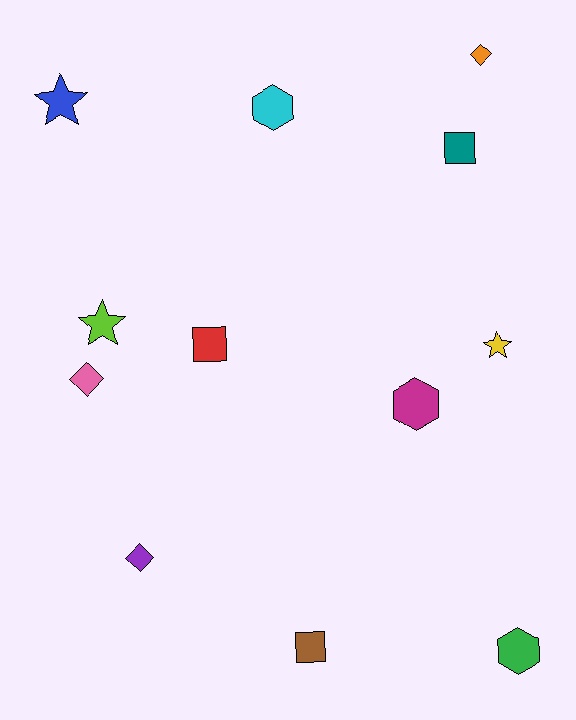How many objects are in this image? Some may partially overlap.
There are 12 objects.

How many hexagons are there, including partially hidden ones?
There are 3 hexagons.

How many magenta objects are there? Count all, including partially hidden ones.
There is 1 magenta object.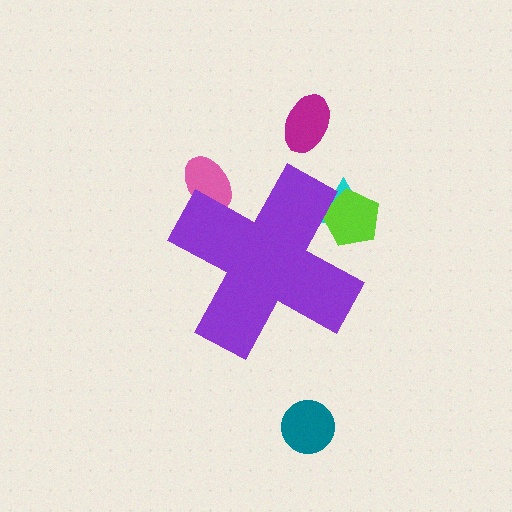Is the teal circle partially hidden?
No, the teal circle is fully visible.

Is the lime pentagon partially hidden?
Yes, the lime pentagon is partially hidden behind the purple cross.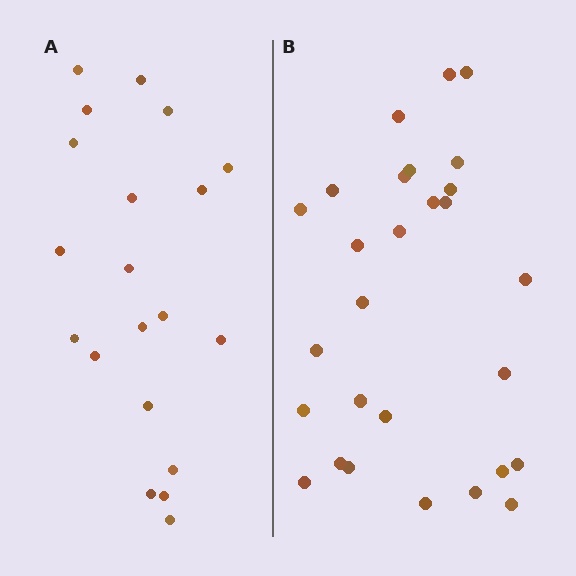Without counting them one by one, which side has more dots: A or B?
Region B (the right region) has more dots.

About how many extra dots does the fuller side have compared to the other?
Region B has roughly 8 or so more dots than region A.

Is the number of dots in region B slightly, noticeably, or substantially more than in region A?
Region B has noticeably more, but not dramatically so. The ratio is roughly 1.4 to 1.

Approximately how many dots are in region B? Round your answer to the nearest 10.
About 30 dots. (The exact count is 28, which rounds to 30.)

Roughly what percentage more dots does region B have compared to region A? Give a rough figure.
About 40% more.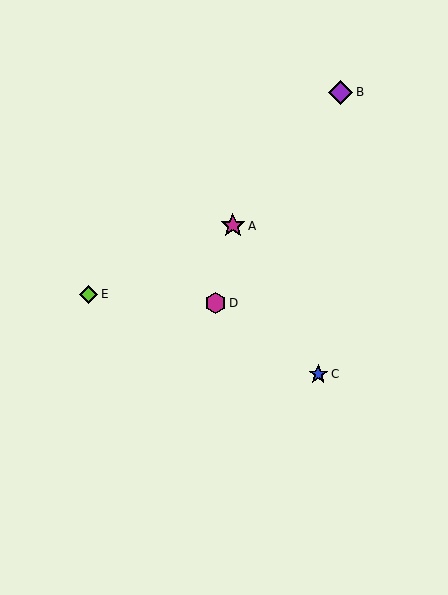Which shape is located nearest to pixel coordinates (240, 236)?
The magenta star (labeled A) at (233, 226) is nearest to that location.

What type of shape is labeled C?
Shape C is a blue star.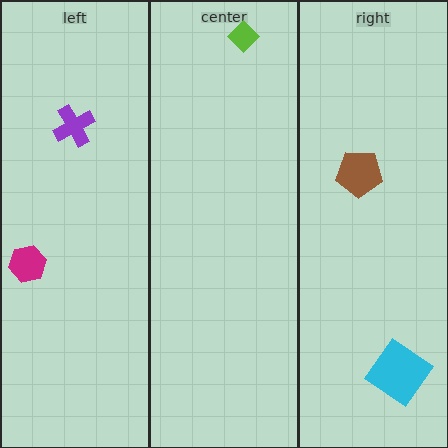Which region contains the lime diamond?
The center region.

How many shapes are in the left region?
2.